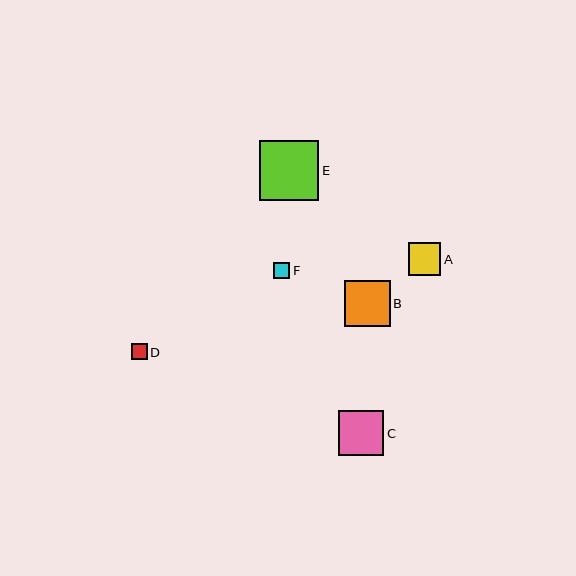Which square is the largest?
Square E is the largest with a size of approximately 60 pixels.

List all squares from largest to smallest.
From largest to smallest: E, B, C, A, F, D.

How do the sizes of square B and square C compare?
Square B and square C are approximately the same size.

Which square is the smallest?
Square D is the smallest with a size of approximately 16 pixels.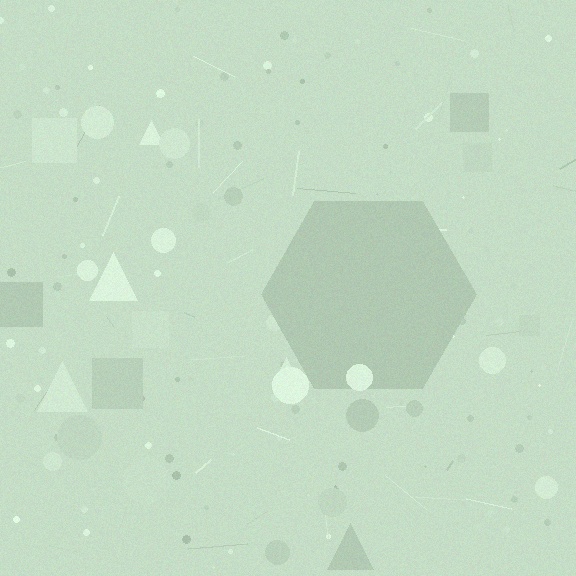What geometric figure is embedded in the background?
A hexagon is embedded in the background.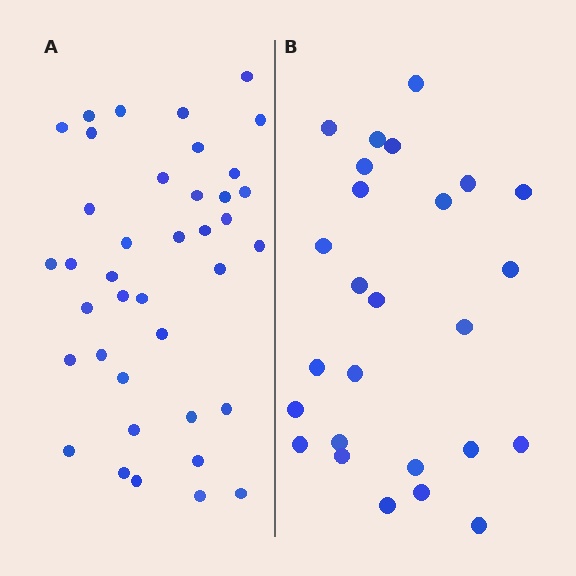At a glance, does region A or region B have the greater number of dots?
Region A (the left region) has more dots.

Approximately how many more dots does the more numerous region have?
Region A has approximately 15 more dots than region B.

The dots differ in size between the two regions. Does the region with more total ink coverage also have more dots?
No. Region B has more total ink coverage because its dots are larger, but region A actually contains more individual dots. Total area can be misleading — the number of items is what matters here.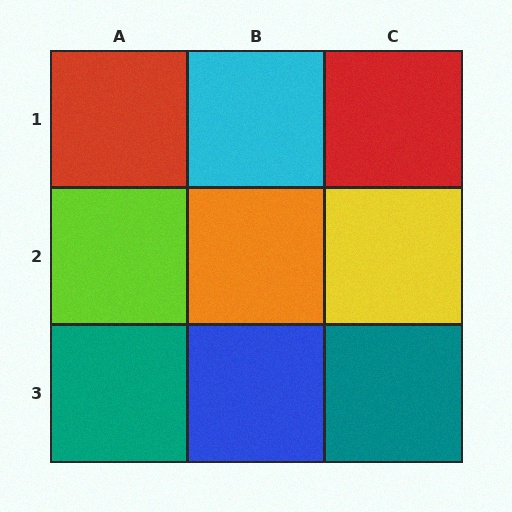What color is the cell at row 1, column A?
Red.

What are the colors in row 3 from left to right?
Teal, blue, teal.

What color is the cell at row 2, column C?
Yellow.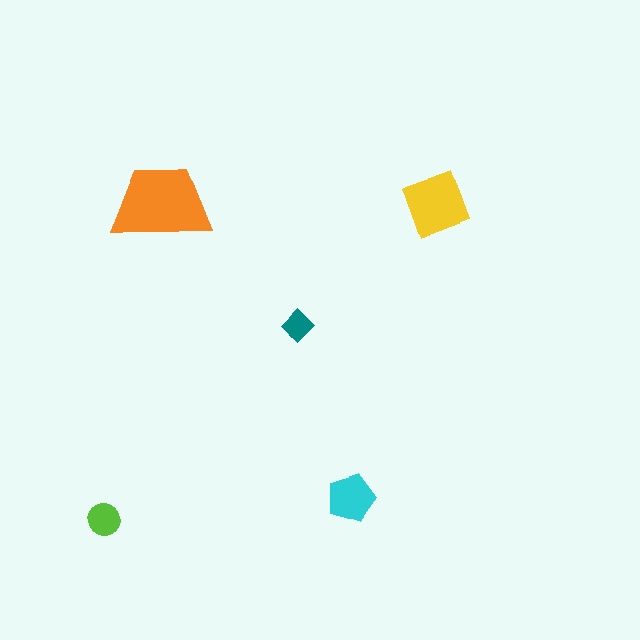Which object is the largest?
The orange trapezoid.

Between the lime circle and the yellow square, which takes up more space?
The yellow square.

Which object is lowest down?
The lime circle is bottommost.